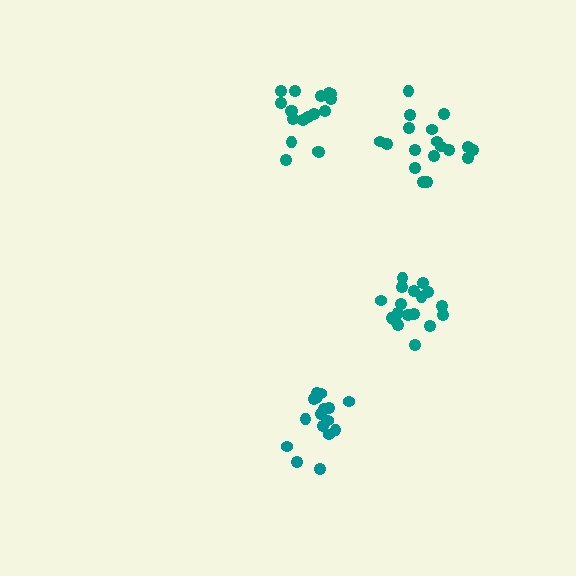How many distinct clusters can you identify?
There are 4 distinct clusters.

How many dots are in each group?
Group 1: 18 dots, Group 2: 18 dots, Group 3: 18 dots, Group 4: 16 dots (70 total).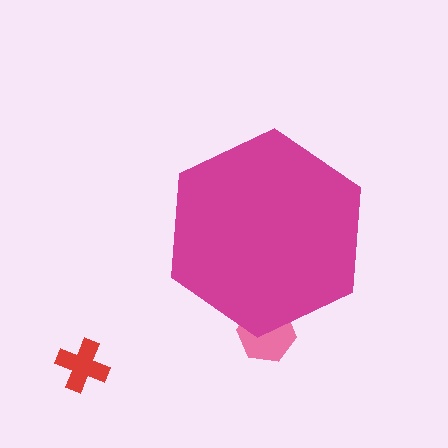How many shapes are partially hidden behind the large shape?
2 shapes are partially hidden.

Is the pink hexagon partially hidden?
Yes, the pink hexagon is partially hidden behind the magenta hexagon.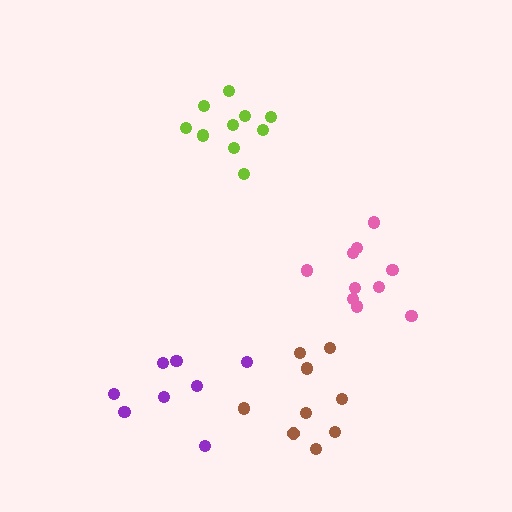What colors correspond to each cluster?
The clusters are colored: purple, lime, pink, brown.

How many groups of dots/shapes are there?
There are 4 groups.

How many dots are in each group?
Group 1: 8 dots, Group 2: 10 dots, Group 3: 10 dots, Group 4: 9 dots (37 total).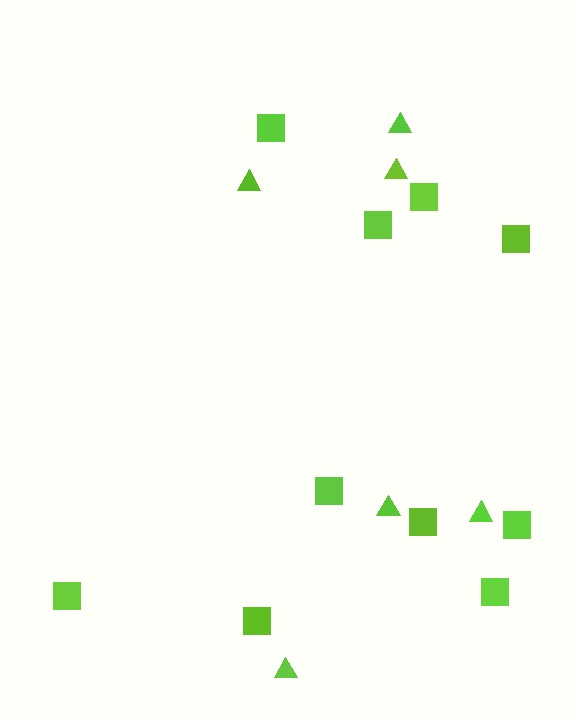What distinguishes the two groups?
There are 2 groups: one group of squares (10) and one group of triangles (6).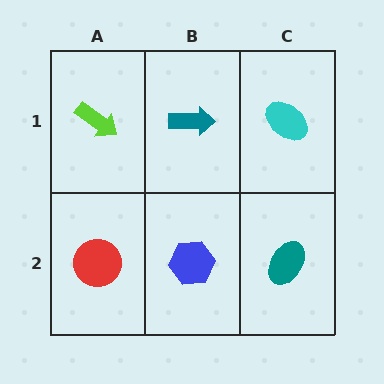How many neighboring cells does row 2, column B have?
3.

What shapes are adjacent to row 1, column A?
A red circle (row 2, column A), a teal arrow (row 1, column B).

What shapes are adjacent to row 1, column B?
A blue hexagon (row 2, column B), a lime arrow (row 1, column A), a cyan ellipse (row 1, column C).